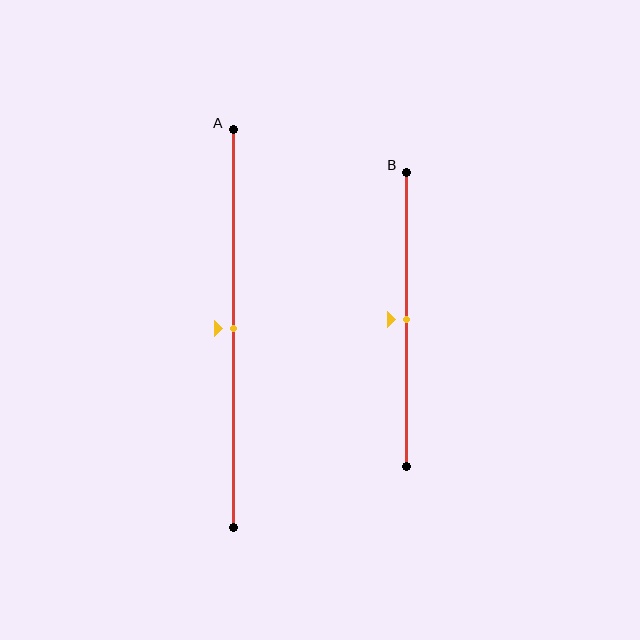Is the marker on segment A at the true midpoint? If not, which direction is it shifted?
Yes, the marker on segment A is at the true midpoint.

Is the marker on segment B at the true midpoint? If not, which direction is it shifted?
Yes, the marker on segment B is at the true midpoint.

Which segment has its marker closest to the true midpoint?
Segment A has its marker closest to the true midpoint.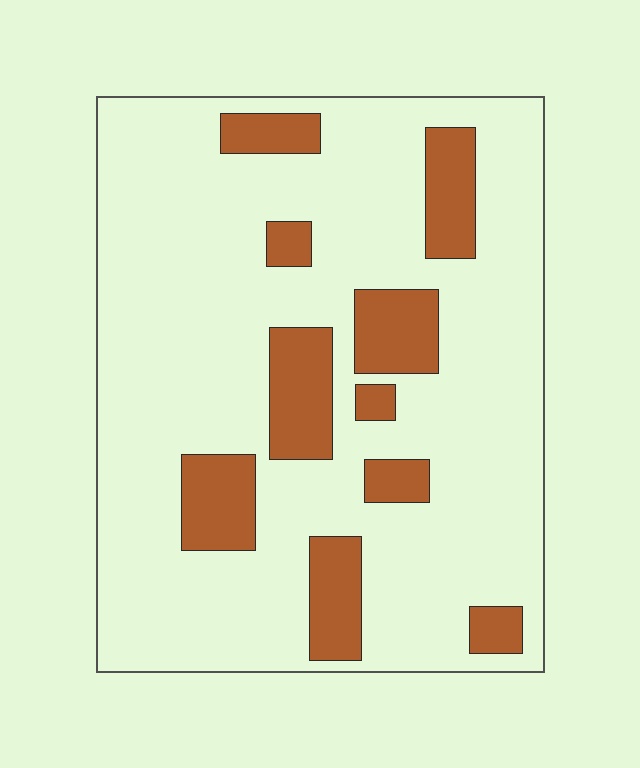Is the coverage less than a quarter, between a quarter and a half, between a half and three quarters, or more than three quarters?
Less than a quarter.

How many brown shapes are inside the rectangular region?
10.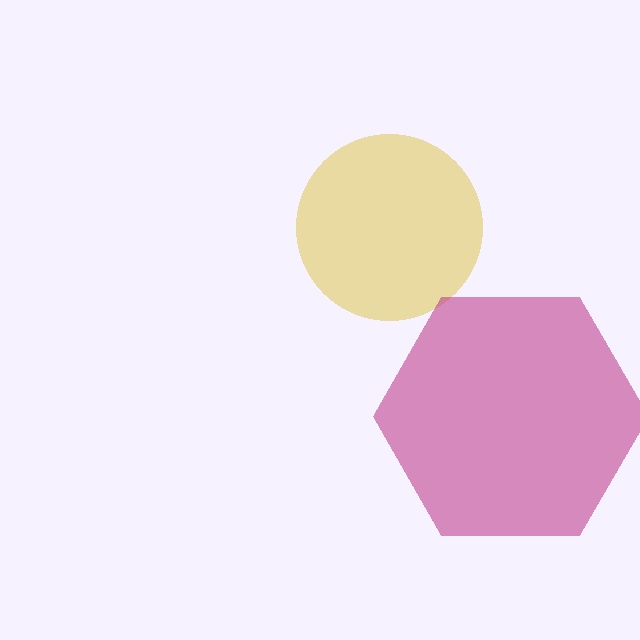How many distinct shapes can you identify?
There are 2 distinct shapes: a yellow circle, a magenta hexagon.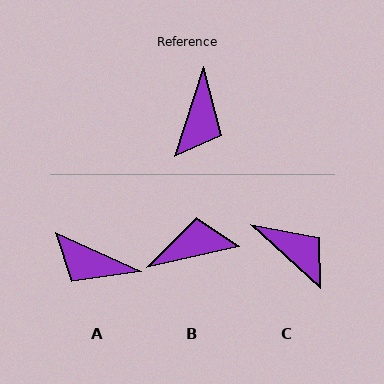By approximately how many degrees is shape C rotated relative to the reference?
Approximately 66 degrees counter-clockwise.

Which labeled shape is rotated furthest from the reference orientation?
B, about 121 degrees away.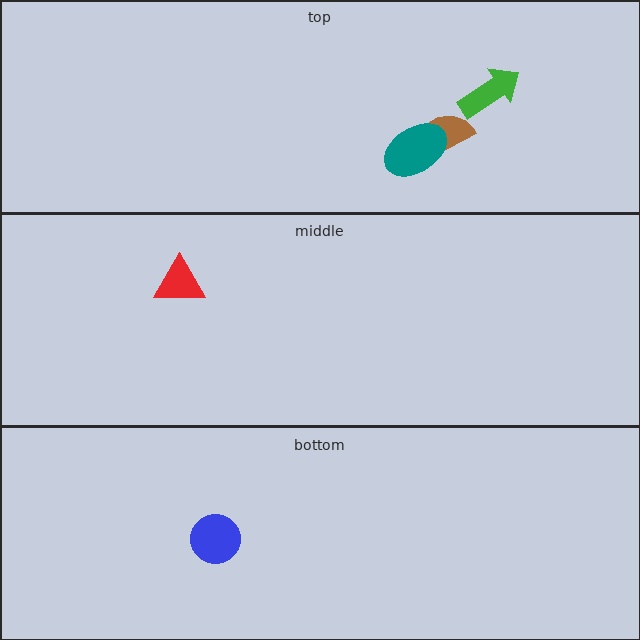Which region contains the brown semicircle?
The top region.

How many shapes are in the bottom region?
1.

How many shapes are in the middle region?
1.